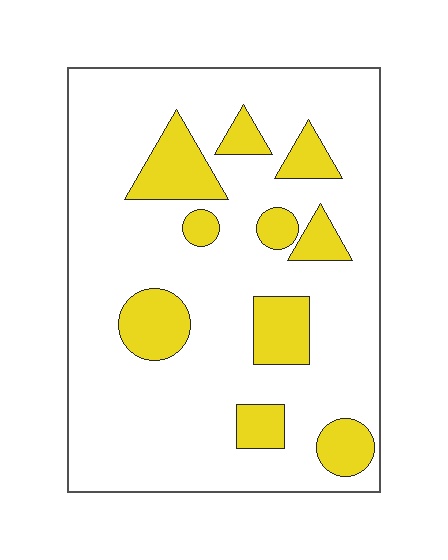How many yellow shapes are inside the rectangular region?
10.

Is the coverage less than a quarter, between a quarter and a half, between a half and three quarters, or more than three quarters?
Less than a quarter.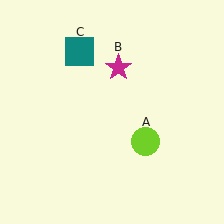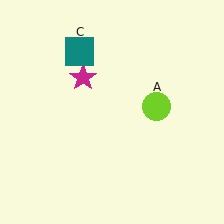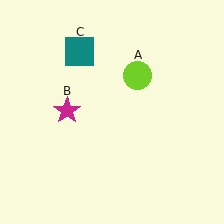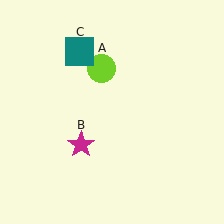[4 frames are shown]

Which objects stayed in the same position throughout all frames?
Teal square (object C) remained stationary.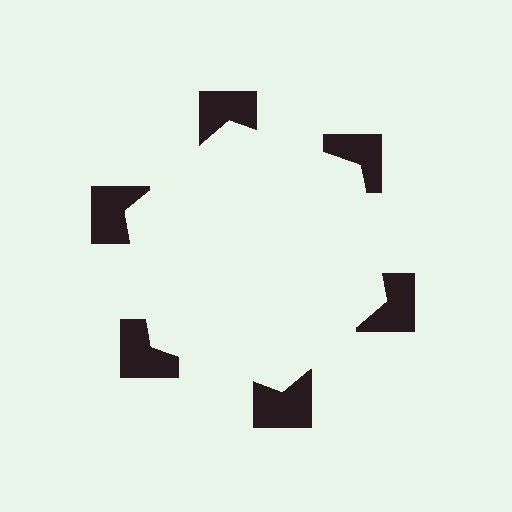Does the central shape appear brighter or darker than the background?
It typically appears slightly brighter than the background, even though no actual brightness change is drawn.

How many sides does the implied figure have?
6 sides.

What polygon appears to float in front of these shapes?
An illusory hexagon — its edges are inferred from the aligned wedge cuts in the notched squares, not physically drawn.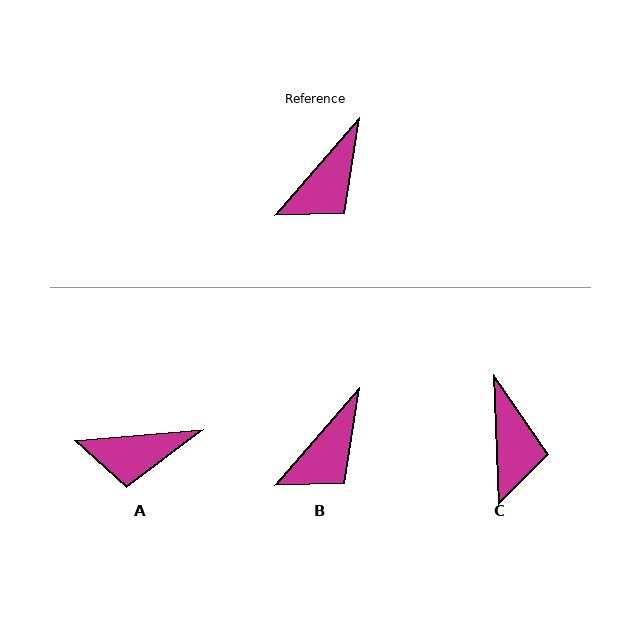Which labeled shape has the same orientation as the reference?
B.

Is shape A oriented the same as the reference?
No, it is off by about 44 degrees.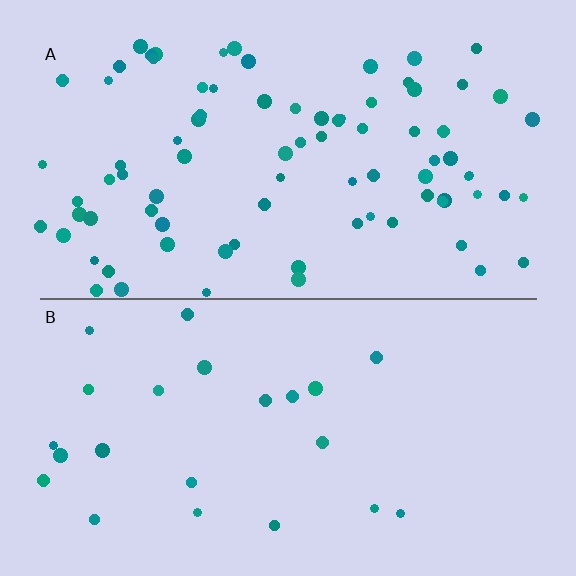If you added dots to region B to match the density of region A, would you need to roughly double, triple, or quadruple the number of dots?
Approximately quadruple.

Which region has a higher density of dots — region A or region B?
A (the top).